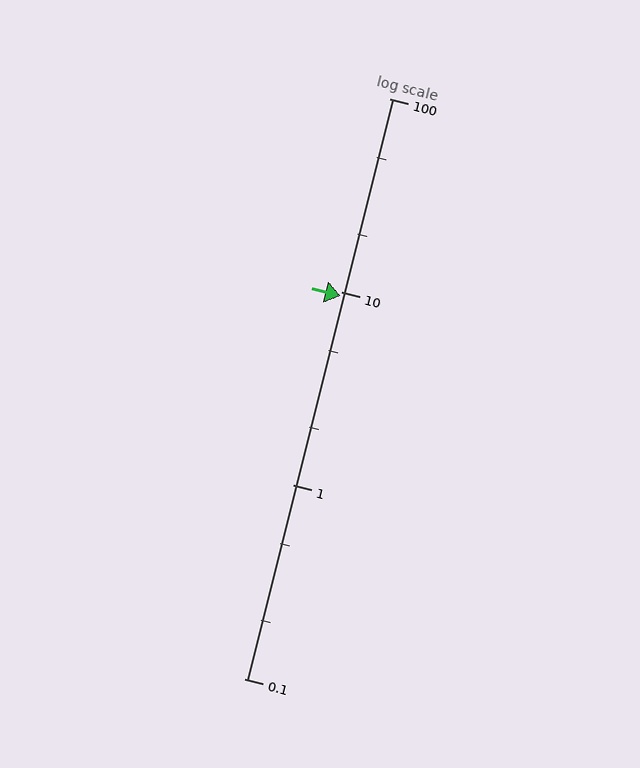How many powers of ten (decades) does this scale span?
The scale spans 3 decades, from 0.1 to 100.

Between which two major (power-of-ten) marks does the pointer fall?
The pointer is between 1 and 10.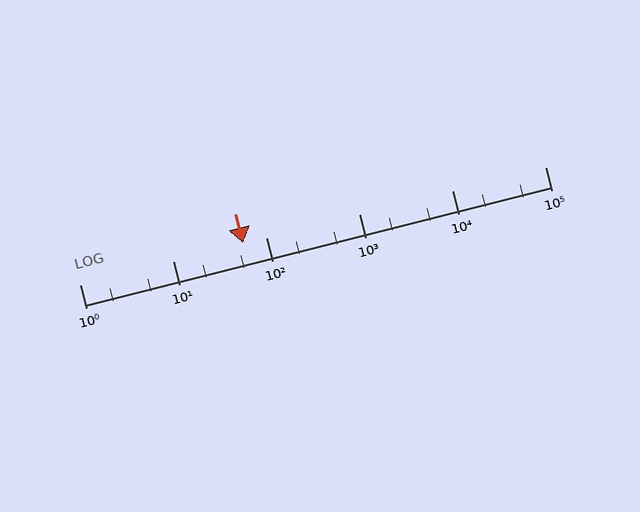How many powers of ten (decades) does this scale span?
The scale spans 5 decades, from 1 to 100000.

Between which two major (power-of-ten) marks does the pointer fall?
The pointer is between 10 and 100.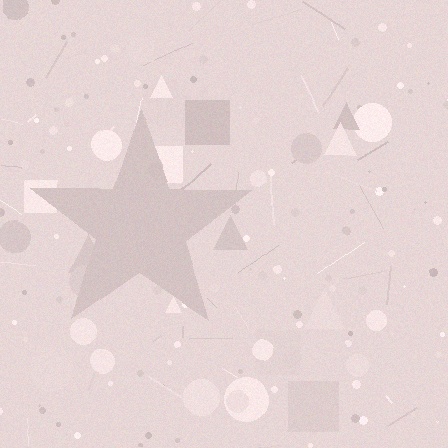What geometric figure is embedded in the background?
A star is embedded in the background.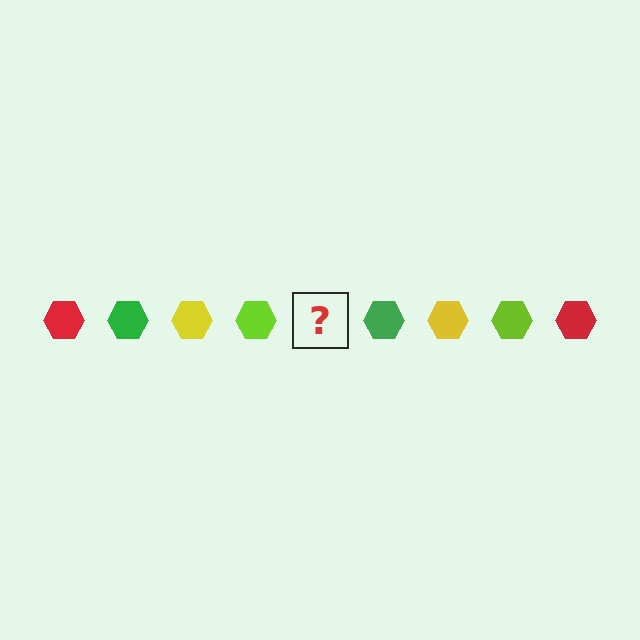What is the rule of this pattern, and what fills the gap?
The rule is that the pattern cycles through red, green, yellow, lime hexagons. The gap should be filled with a red hexagon.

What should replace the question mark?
The question mark should be replaced with a red hexagon.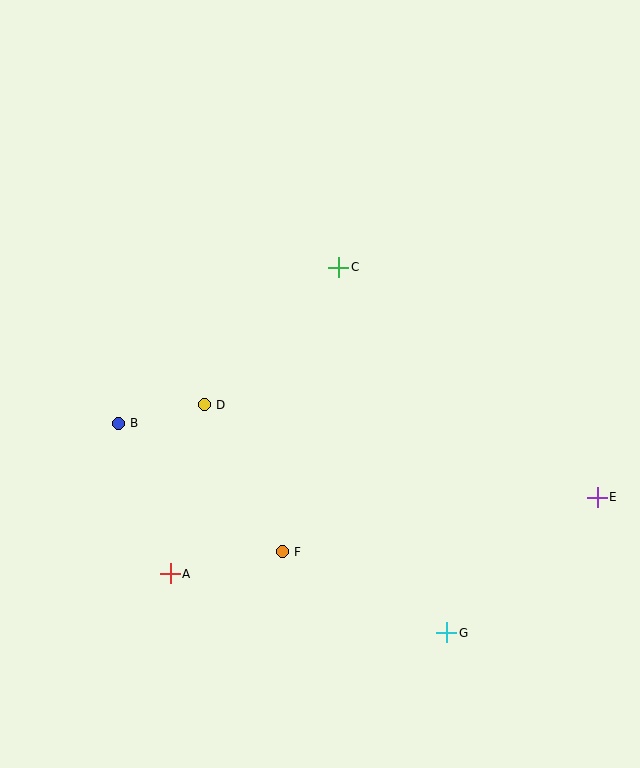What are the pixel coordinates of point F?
Point F is at (282, 552).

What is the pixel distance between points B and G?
The distance between B and G is 389 pixels.